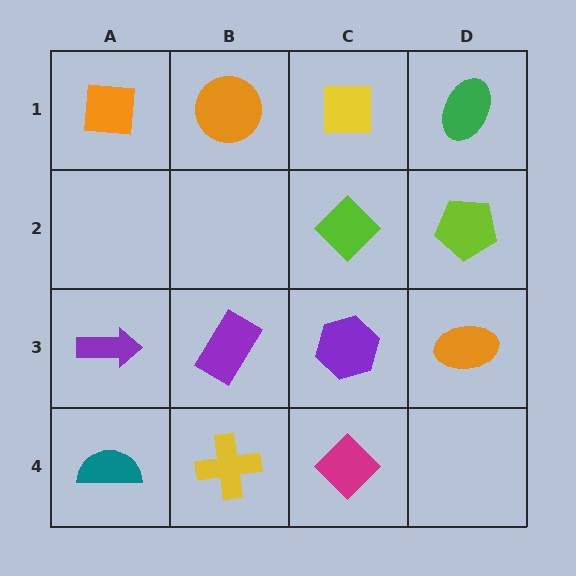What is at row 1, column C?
A yellow square.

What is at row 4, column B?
A yellow cross.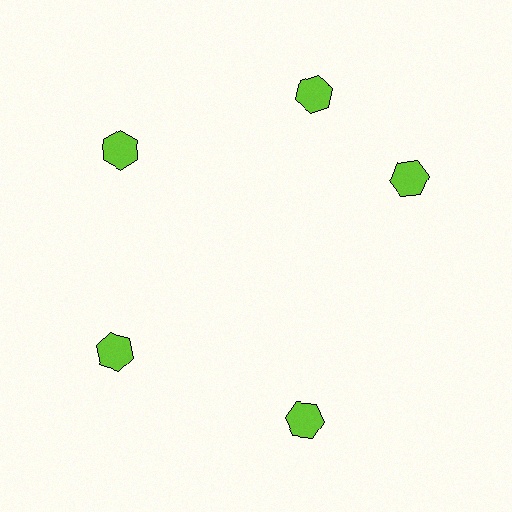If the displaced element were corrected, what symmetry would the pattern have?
It would have 5-fold rotational symmetry — the pattern would map onto itself every 72 degrees.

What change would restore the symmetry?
The symmetry would be restored by rotating it back into even spacing with its neighbors so that all 5 hexagons sit at equal angles and equal distance from the center.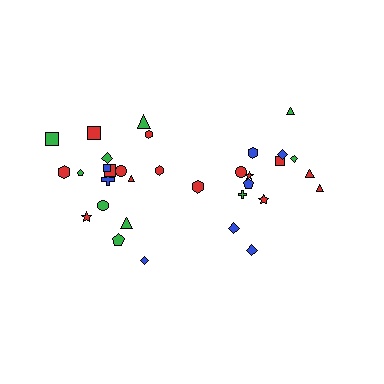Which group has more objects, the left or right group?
The left group.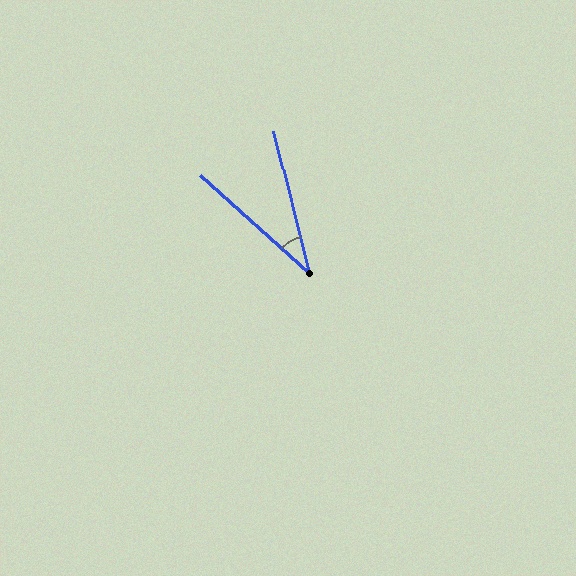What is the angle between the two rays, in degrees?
Approximately 34 degrees.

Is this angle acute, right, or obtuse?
It is acute.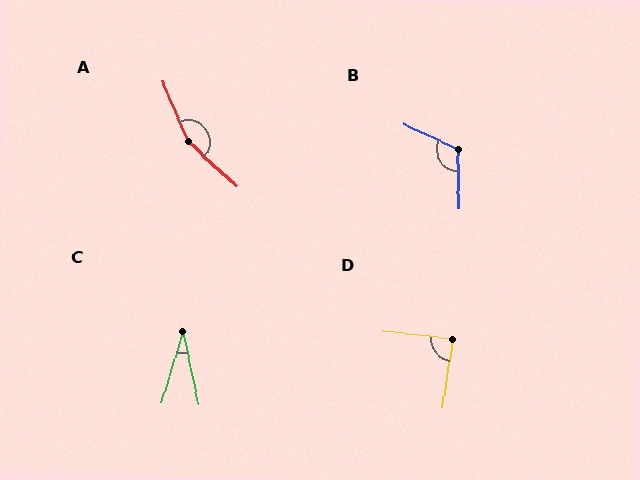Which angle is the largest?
A, at approximately 157 degrees.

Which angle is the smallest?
C, at approximately 29 degrees.